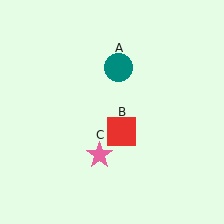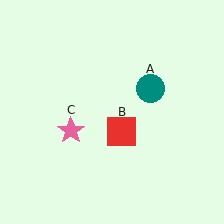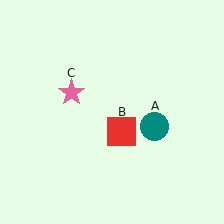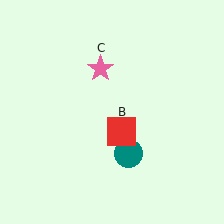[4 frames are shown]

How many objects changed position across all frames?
2 objects changed position: teal circle (object A), pink star (object C).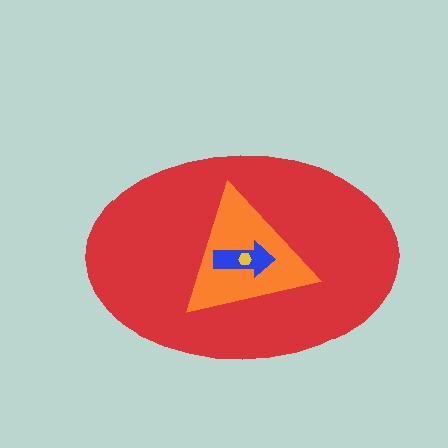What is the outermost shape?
The red ellipse.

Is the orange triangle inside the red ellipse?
Yes.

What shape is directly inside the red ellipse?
The orange triangle.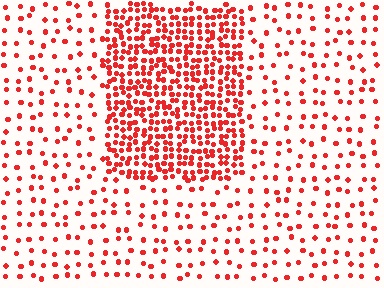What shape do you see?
I see a rectangle.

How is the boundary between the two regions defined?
The boundary is defined by a change in element density (approximately 3.1x ratio). All elements are the same color, size, and shape.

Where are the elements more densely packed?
The elements are more densely packed inside the rectangle boundary.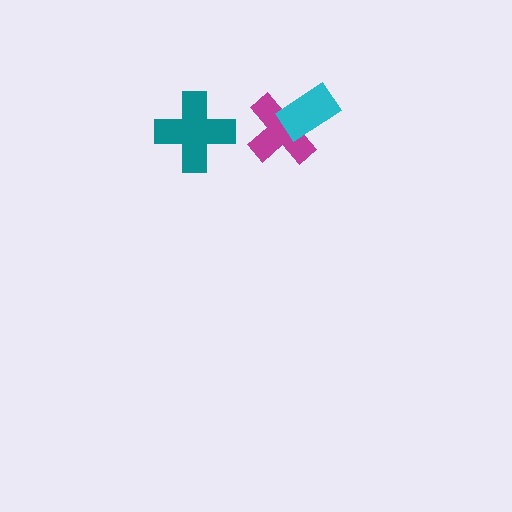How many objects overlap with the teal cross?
0 objects overlap with the teal cross.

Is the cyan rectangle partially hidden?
No, no other shape covers it.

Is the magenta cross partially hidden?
Yes, it is partially covered by another shape.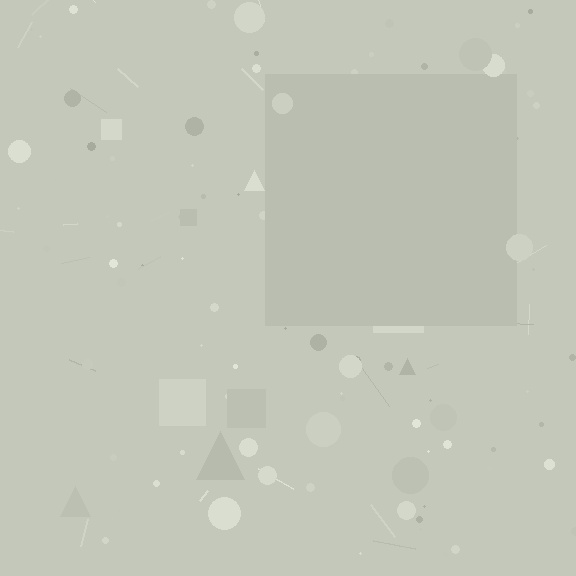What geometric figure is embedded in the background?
A square is embedded in the background.